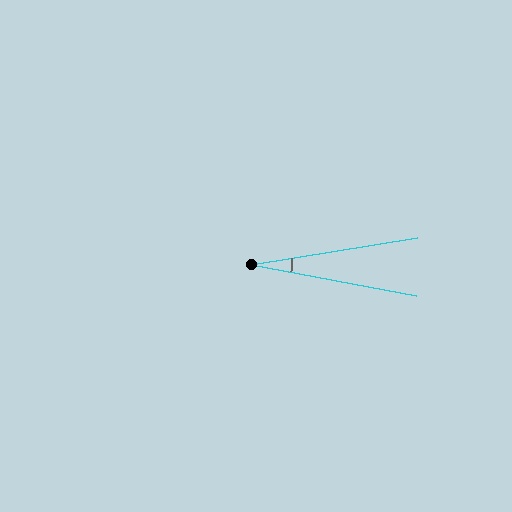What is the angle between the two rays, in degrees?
Approximately 20 degrees.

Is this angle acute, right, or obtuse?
It is acute.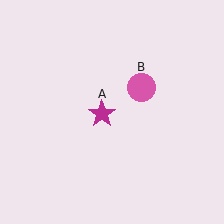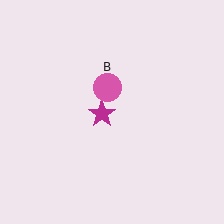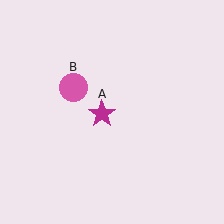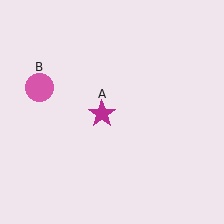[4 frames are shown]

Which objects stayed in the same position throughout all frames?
Magenta star (object A) remained stationary.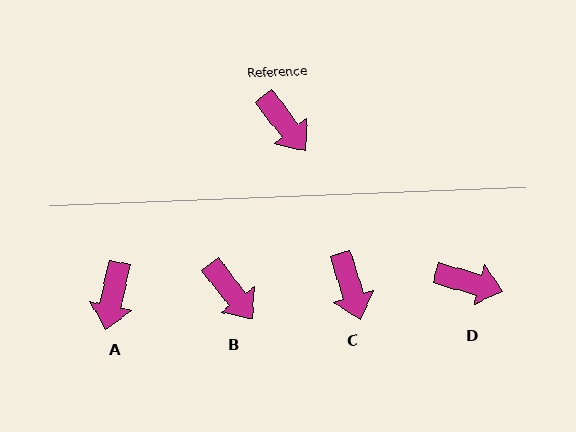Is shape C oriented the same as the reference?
No, it is off by about 20 degrees.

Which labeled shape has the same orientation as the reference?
B.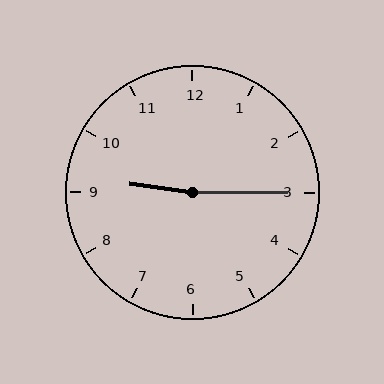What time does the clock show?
9:15.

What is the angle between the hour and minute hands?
Approximately 172 degrees.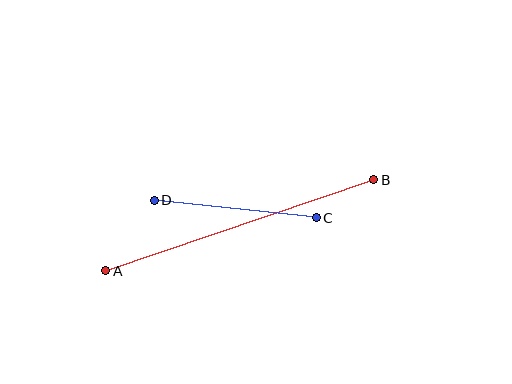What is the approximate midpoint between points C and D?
The midpoint is at approximately (235, 209) pixels.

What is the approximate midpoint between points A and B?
The midpoint is at approximately (240, 225) pixels.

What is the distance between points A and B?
The distance is approximately 283 pixels.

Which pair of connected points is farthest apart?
Points A and B are farthest apart.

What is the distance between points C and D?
The distance is approximately 163 pixels.